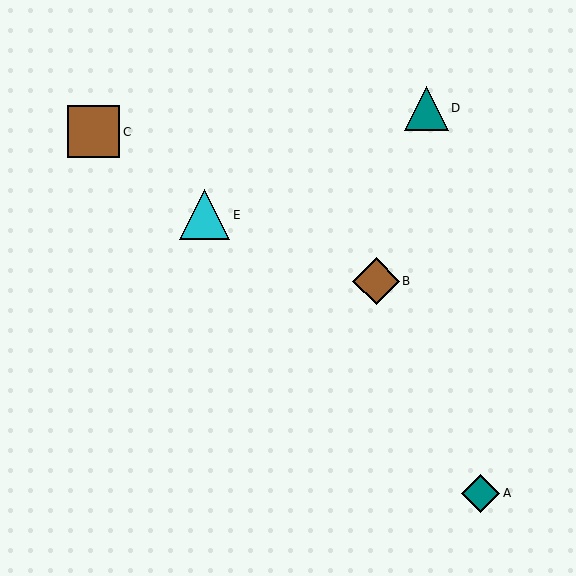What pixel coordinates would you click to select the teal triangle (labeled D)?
Click at (426, 108) to select the teal triangle D.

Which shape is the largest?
The brown square (labeled C) is the largest.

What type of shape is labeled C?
Shape C is a brown square.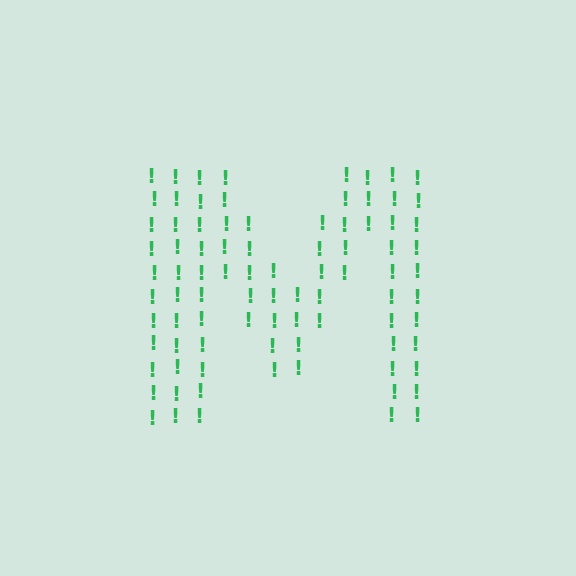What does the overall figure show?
The overall figure shows the letter M.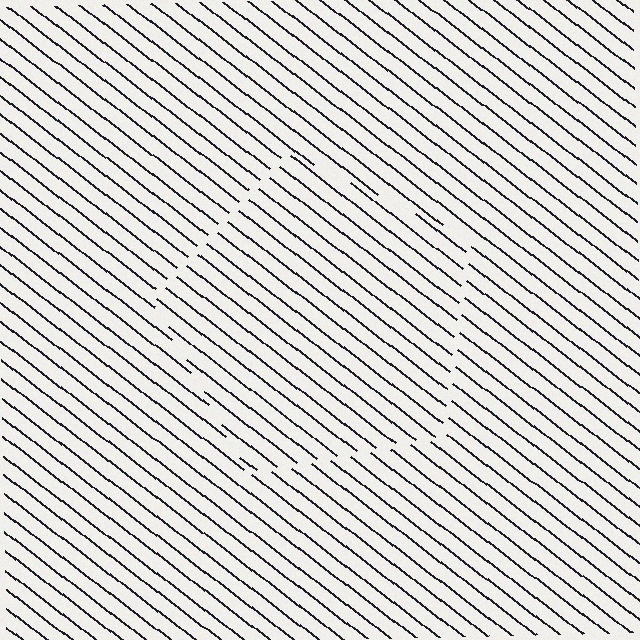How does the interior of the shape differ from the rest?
The interior of the shape contains the same grating, shifted by half a period — the contour is defined by the phase discontinuity where line-ends from the inner and outer gratings abut.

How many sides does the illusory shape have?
5 sides — the line-ends trace a pentagon.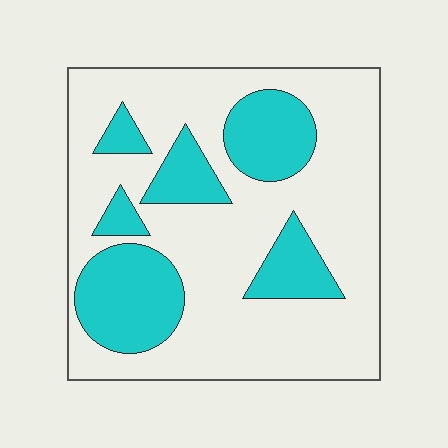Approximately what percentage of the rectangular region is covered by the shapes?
Approximately 30%.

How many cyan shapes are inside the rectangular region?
6.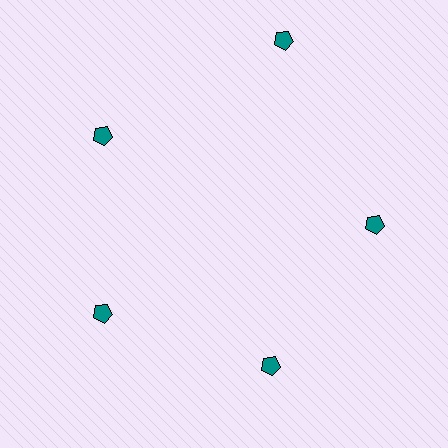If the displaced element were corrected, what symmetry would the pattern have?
It would have 5-fold rotational symmetry — the pattern would map onto itself every 72 degrees.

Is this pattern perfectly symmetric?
No. The 5 teal pentagons are arranged in a ring, but one element near the 1 o'clock position is pushed outward from the center, breaking the 5-fold rotational symmetry.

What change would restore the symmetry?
The symmetry would be restored by moving it inward, back onto the ring so that all 5 pentagons sit at equal angles and equal distance from the center.